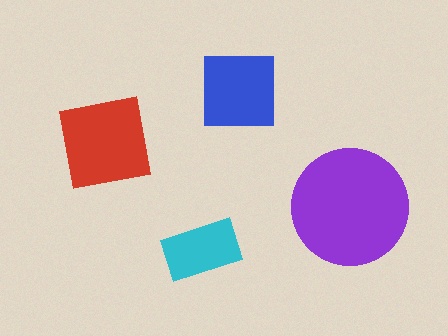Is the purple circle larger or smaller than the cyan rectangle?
Larger.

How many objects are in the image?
There are 4 objects in the image.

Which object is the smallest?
The cyan rectangle.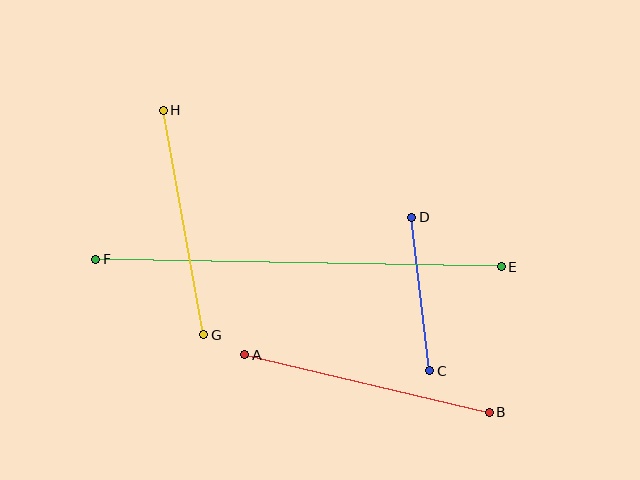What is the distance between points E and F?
The distance is approximately 405 pixels.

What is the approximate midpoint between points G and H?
The midpoint is at approximately (183, 222) pixels.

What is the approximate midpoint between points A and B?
The midpoint is at approximately (367, 383) pixels.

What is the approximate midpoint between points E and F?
The midpoint is at approximately (298, 263) pixels.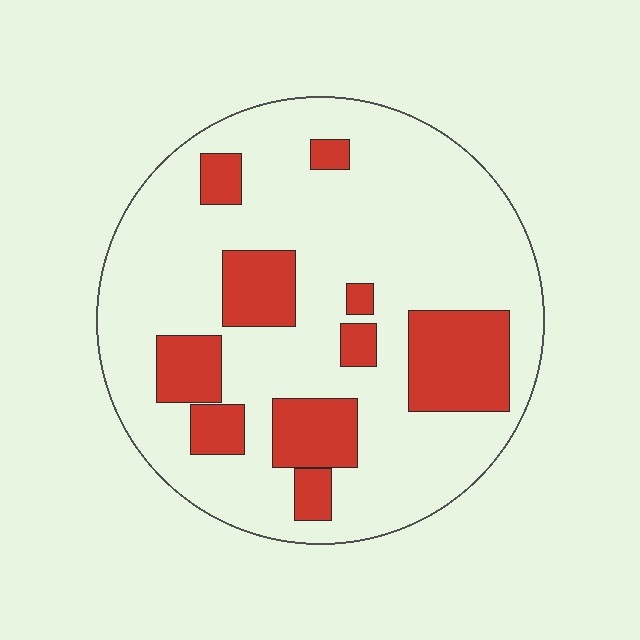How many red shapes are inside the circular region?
10.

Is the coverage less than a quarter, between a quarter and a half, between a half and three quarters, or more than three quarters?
Less than a quarter.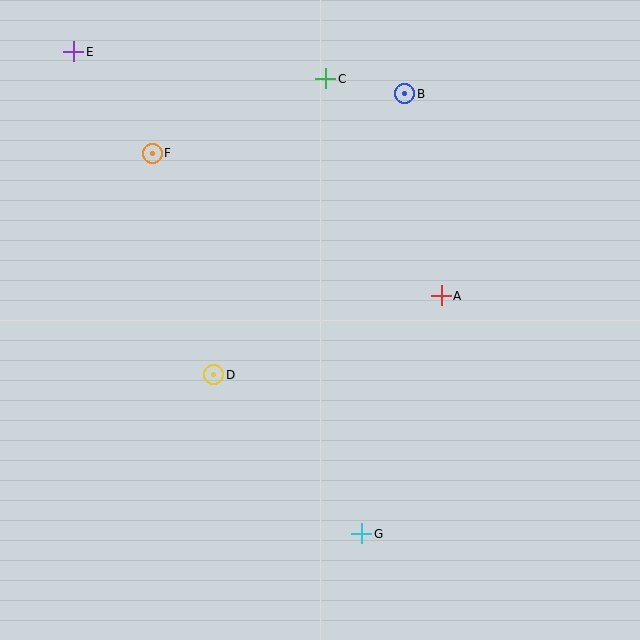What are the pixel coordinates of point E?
Point E is at (74, 52).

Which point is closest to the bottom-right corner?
Point G is closest to the bottom-right corner.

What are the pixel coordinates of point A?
Point A is at (441, 296).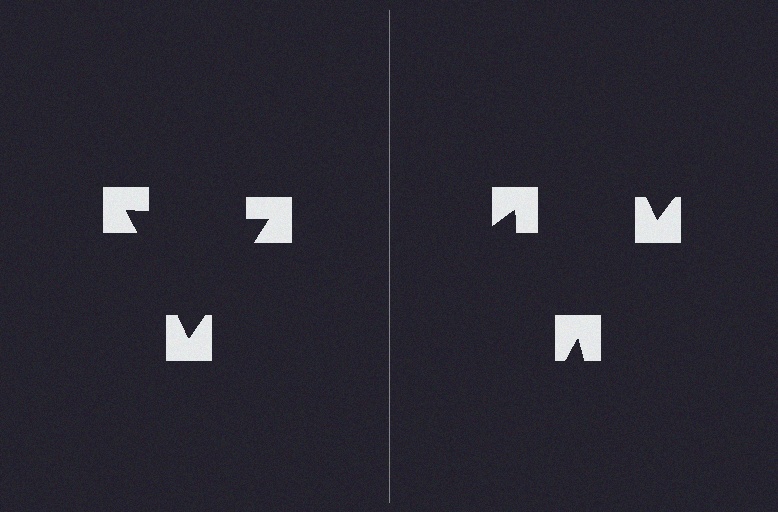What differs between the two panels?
The notched squares are positioned identically on both sides; only the wedge orientations differ. On the left they align to a triangle; on the right they are misaligned.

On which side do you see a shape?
An illusory triangle appears on the left side. On the right side the wedge cuts are rotated, so no coherent shape forms.